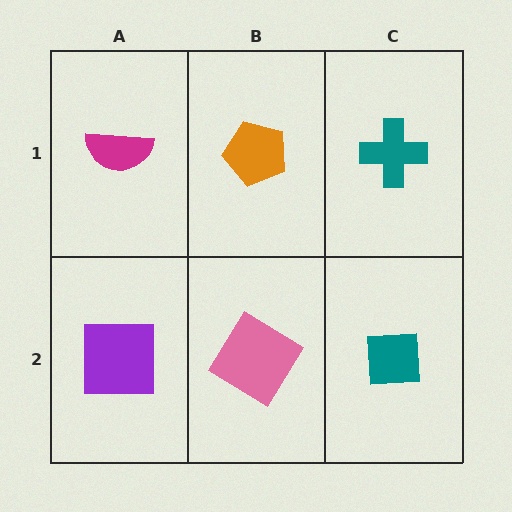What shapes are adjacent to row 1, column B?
A pink diamond (row 2, column B), a magenta semicircle (row 1, column A), a teal cross (row 1, column C).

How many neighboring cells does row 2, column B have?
3.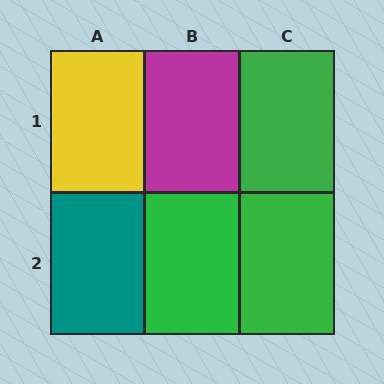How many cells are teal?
1 cell is teal.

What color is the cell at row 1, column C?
Green.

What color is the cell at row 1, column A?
Yellow.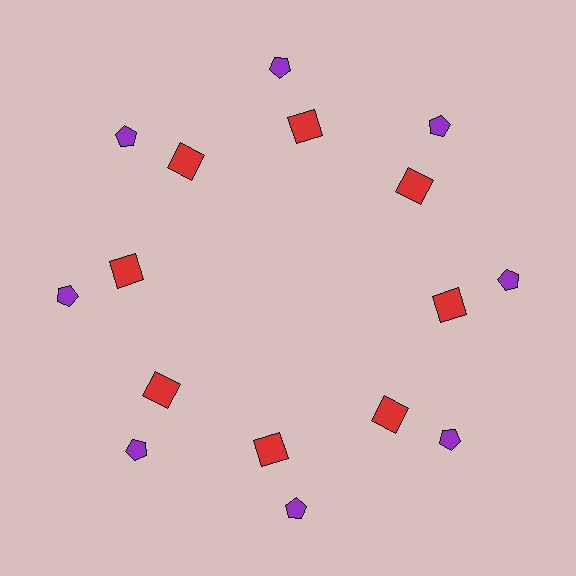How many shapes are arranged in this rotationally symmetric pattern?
There are 16 shapes, arranged in 8 groups of 2.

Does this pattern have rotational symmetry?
Yes, this pattern has 8-fold rotational symmetry. It looks the same after rotating 45 degrees around the center.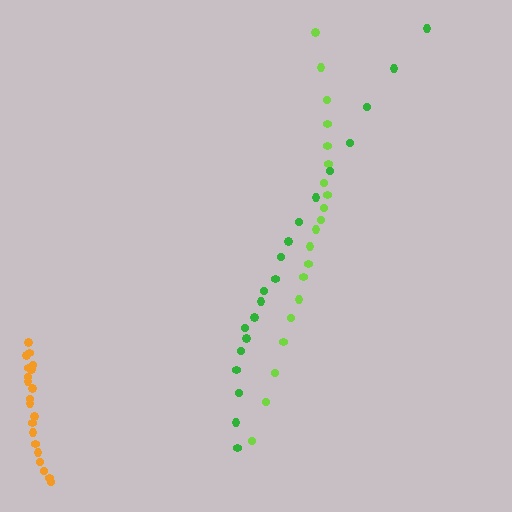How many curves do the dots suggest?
There are 3 distinct paths.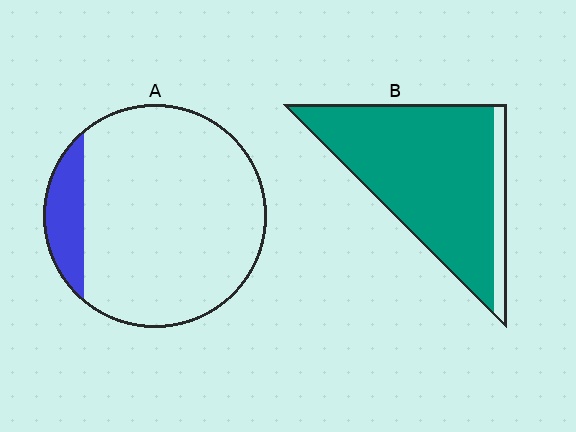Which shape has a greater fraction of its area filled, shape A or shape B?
Shape B.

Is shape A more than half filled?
No.